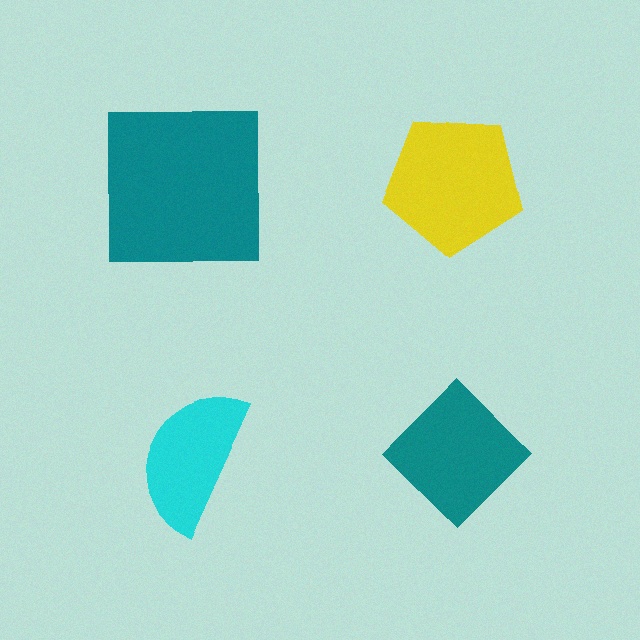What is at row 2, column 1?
A cyan semicircle.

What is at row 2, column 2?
A teal diamond.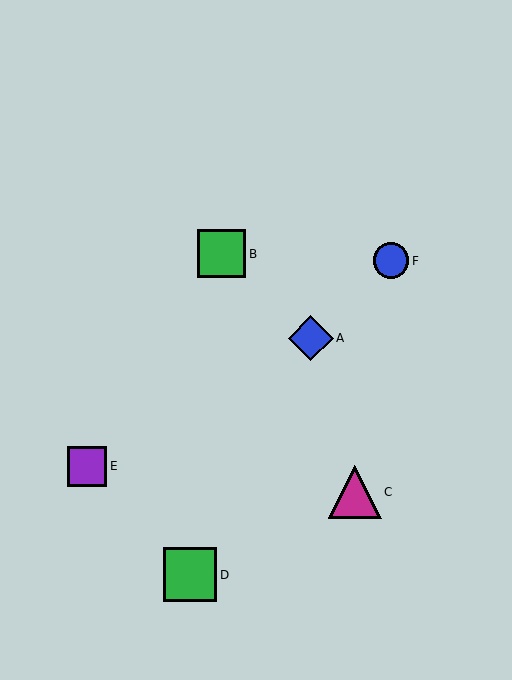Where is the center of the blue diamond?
The center of the blue diamond is at (311, 338).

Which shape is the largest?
The green square (labeled D) is the largest.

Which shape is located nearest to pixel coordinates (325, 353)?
The blue diamond (labeled A) at (311, 338) is nearest to that location.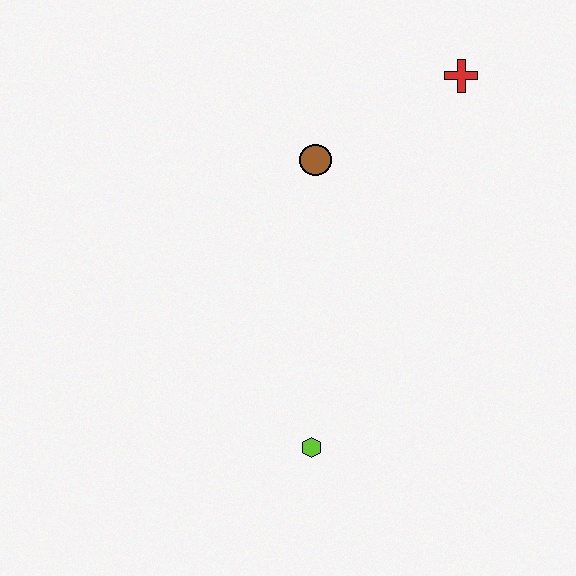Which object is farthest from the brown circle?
The lime hexagon is farthest from the brown circle.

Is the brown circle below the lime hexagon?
No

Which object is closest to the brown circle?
The red cross is closest to the brown circle.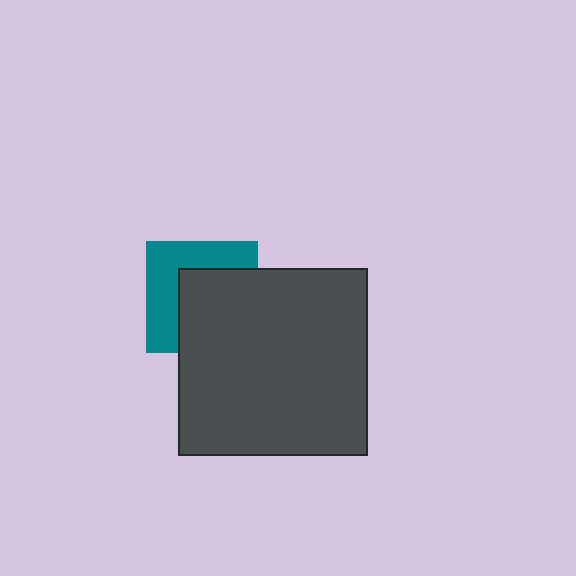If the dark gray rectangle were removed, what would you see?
You would see the complete teal square.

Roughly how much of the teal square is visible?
About half of it is visible (roughly 45%).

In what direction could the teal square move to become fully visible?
The teal square could move toward the upper-left. That would shift it out from behind the dark gray rectangle entirely.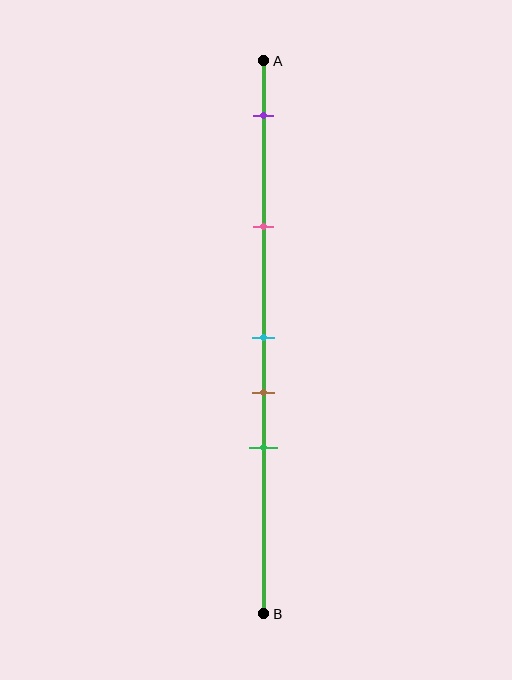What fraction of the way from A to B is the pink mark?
The pink mark is approximately 30% (0.3) of the way from A to B.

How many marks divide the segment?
There are 5 marks dividing the segment.